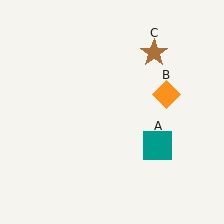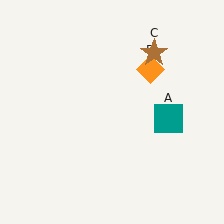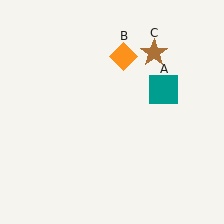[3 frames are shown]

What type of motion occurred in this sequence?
The teal square (object A), orange diamond (object B) rotated counterclockwise around the center of the scene.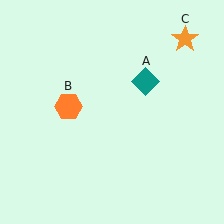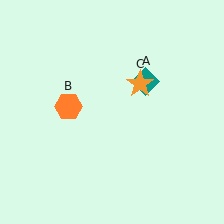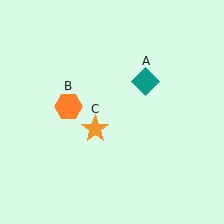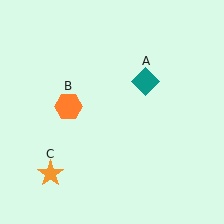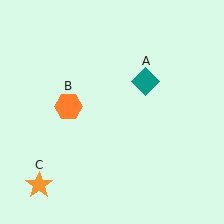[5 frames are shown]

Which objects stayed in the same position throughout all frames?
Teal diamond (object A) and orange hexagon (object B) remained stationary.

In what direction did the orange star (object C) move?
The orange star (object C) moved down and to the left.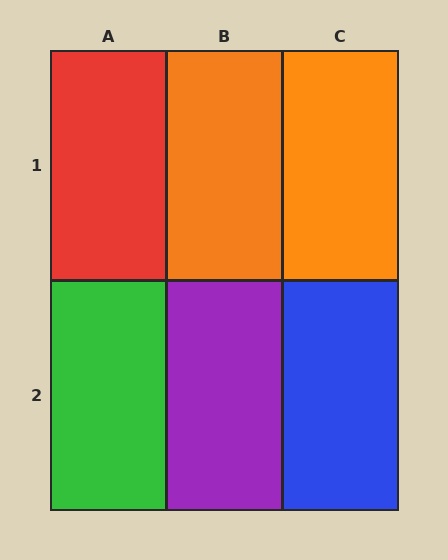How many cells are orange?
2 cells are orange.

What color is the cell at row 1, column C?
Orange.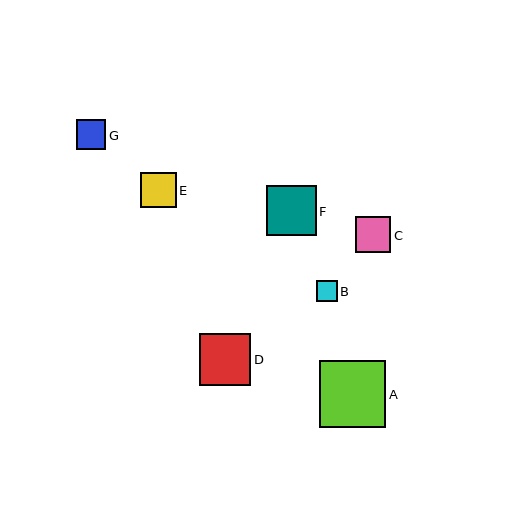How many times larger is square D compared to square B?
Square D is approximately 2.4 times the size of square B.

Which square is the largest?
Square A is the largest with a size of approximately 67 pixels.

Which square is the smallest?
Square B is the smallest with a size of approximately 21 pixels.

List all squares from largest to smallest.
From largest to smallest: A, D, F, C, E, G, B.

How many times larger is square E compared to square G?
Square E is approximately 1.2 times the size of square G.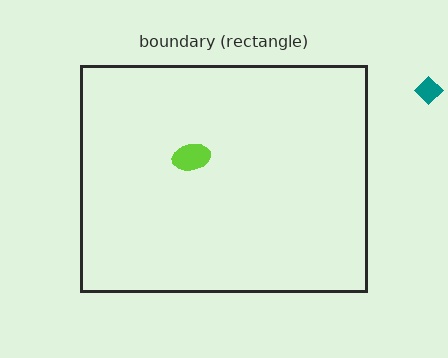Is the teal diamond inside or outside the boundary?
Outside.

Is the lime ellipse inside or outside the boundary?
Inside.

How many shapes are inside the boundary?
1 inside, 1 outside.